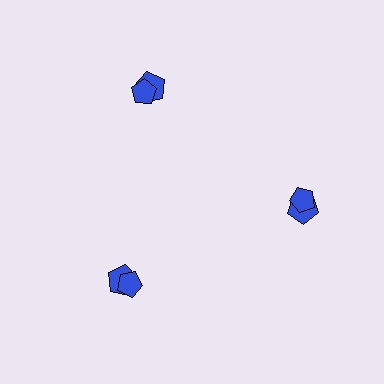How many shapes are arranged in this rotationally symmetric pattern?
There are 6 shapes, arranged in 3 groups of 2.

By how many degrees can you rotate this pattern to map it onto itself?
The pattern maps onto itself every 120 degrees of rotation.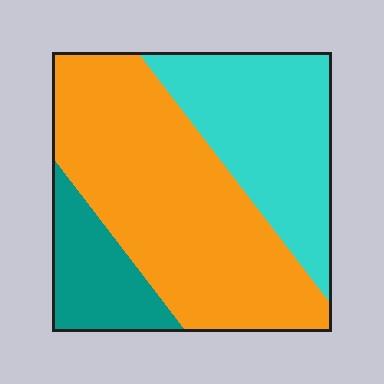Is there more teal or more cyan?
Cyan.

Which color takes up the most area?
Orange, at roughly 55%.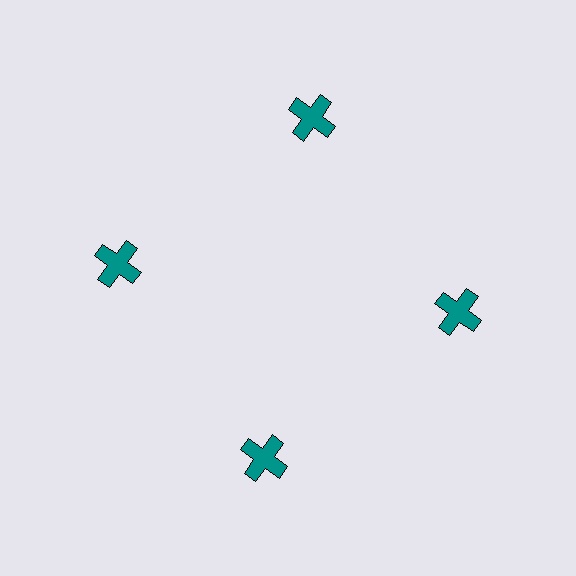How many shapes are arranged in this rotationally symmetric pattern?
There are 4 shapes, arranged in 4 groups of 1.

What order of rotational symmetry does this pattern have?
This pattern has 4-fold rotational symmetry.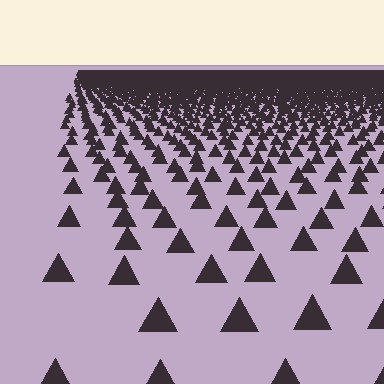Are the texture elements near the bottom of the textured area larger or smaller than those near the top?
Larger. Near the bottom, elements are closer to the viewer and appear at a bigger on-screen size.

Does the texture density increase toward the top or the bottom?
Density increases toward the top.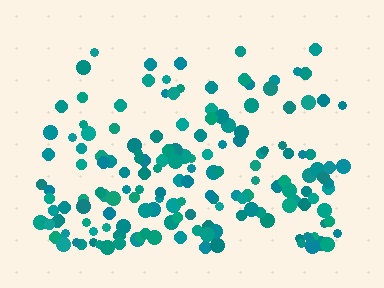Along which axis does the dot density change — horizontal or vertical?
Vertical.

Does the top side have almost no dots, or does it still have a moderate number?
Still a moderate number, just noticeably fewer than the bottom.